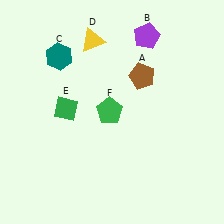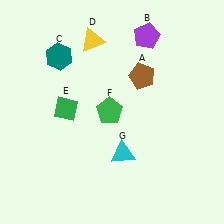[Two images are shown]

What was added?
A cyan triangle (G) was added in Image 2.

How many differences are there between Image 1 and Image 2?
There is 1 difference between the two images.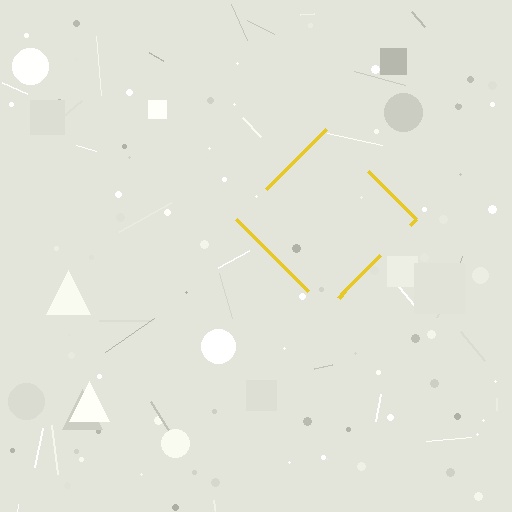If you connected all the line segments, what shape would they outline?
They would outline a diamond.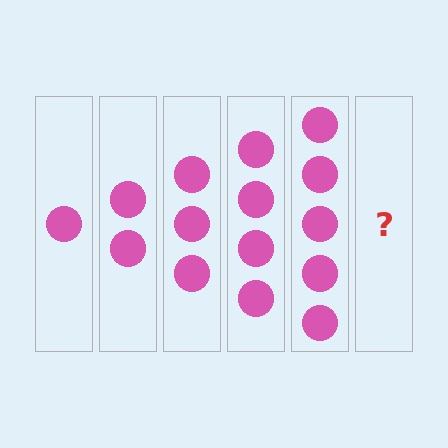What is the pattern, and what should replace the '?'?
The pattern is that each step adds one more circle. The '?' should be 6 circles.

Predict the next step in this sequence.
The next step is 6 circles.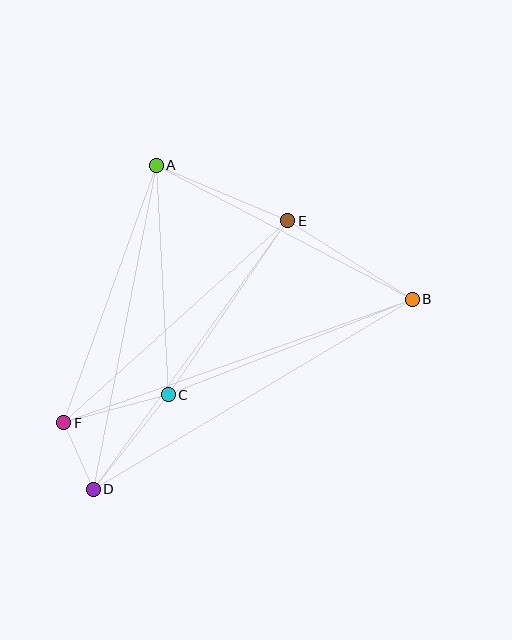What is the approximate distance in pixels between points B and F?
The distance between B and F is approximately 370 pixels.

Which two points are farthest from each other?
Points B and D are farthest from each other.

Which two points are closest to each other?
Points D and F are closest to each other.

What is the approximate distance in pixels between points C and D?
The distance between C and D is approximately 120 pixels.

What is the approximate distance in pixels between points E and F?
The distance between E and F is approximately 302 pixels.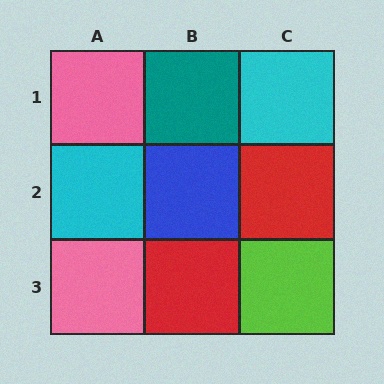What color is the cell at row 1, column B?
Teal.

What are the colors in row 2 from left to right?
Cyan, blue, red.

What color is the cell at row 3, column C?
Lime.